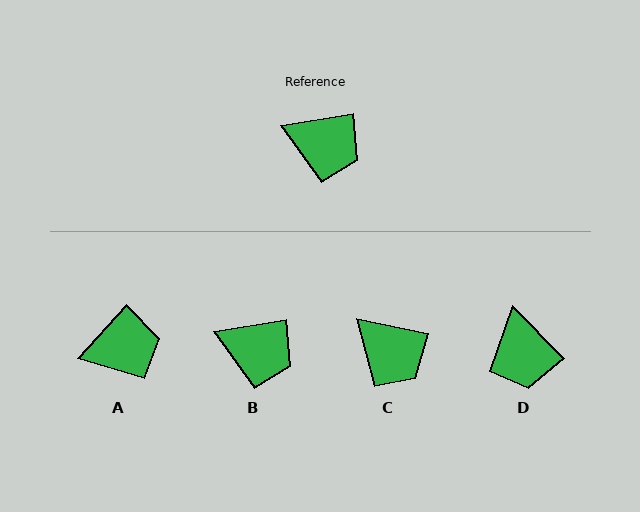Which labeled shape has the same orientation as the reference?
B.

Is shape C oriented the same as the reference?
No, it is off by about 21 degrees.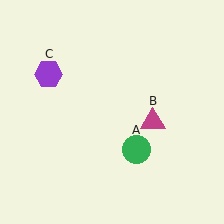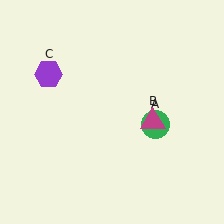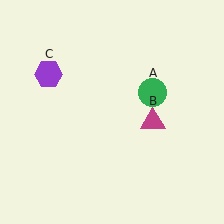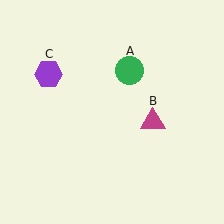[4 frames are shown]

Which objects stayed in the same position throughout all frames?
Magenta triangle (object B) and purple hexagon (object C) remained stationary.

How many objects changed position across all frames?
1 object changed position: green circle (object A).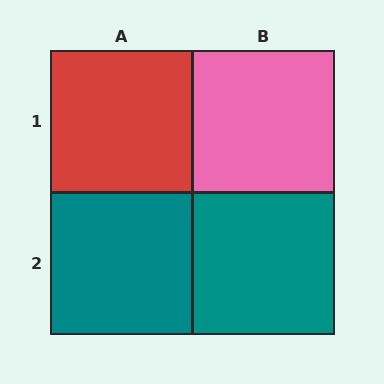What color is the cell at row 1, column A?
Red.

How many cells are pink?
1 cell is pink.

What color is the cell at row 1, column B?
Pink.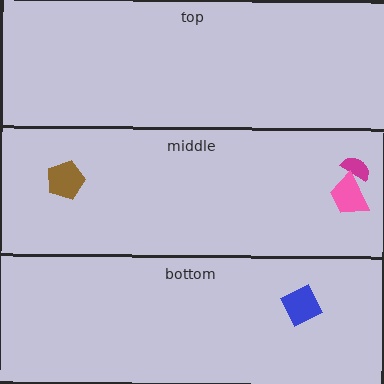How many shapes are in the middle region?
3.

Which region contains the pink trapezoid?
The middle region.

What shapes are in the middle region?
The brown pentagon, the magenta semicircle, the pink trapezoid.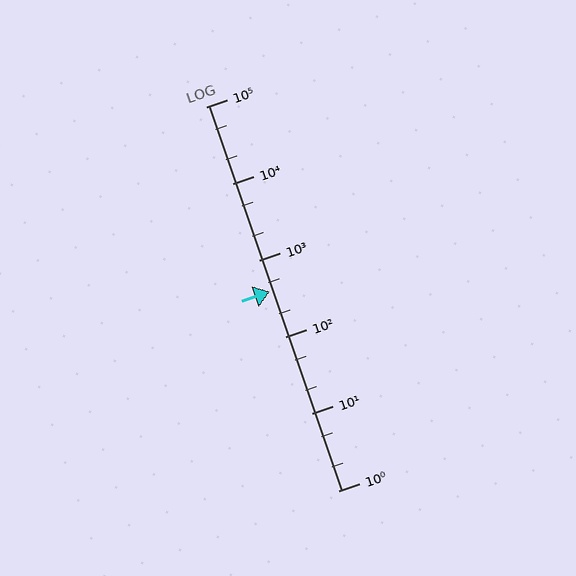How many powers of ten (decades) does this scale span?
The scale spans 5 decades, from 1 to 100000.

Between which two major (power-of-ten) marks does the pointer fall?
The pointer is between 100 and 1000.